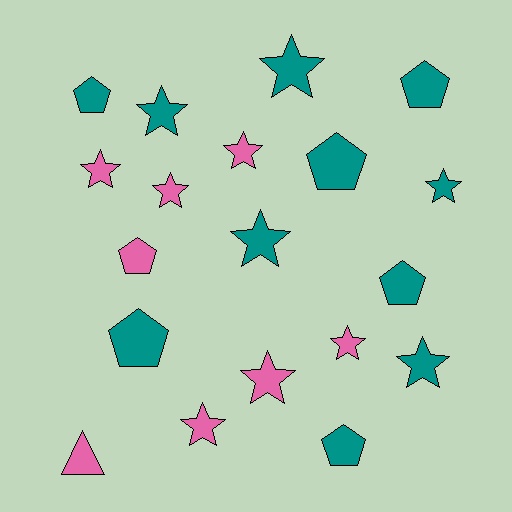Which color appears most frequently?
Teal, with 11 objects.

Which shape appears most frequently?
Star, with 11 objects.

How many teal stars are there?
There are 5 teal stars.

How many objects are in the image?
There are 19 objects.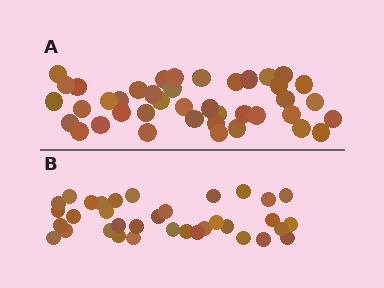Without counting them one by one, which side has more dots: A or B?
Region A (the top region) has more dots.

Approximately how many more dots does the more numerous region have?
Region A has about 6 more dots than region B.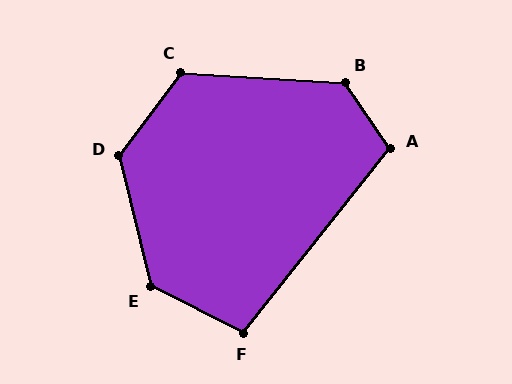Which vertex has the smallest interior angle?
F, at approximately 102 degrees.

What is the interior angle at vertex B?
Approximately 128 degrees (obtuse).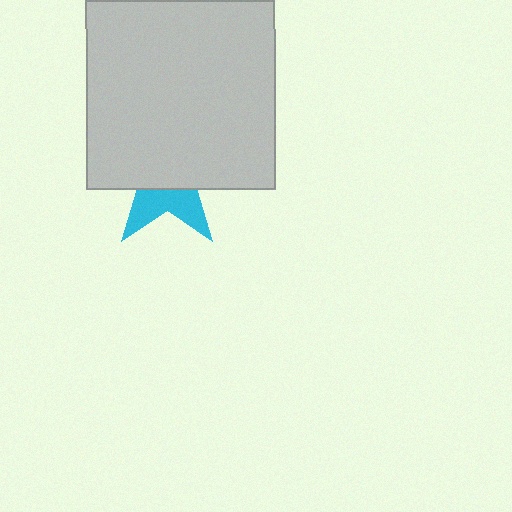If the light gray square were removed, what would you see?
You would see the complete cyan star.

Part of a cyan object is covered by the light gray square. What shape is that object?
It is a star.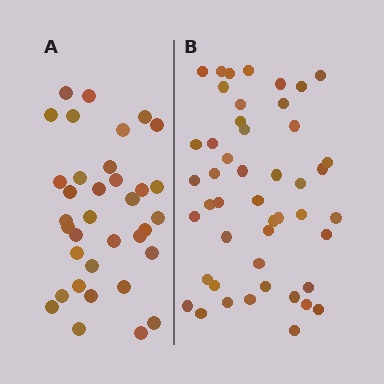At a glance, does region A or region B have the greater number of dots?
Region B (the right region) has more dots.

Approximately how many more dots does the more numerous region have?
Region B has roughly 12 or so more dots than region A.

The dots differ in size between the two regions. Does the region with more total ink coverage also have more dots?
No. Region A has more total ink coverage because its dots are larger, but region B actually contains more individual dots. Total area can be misleading — the number of items is what matters here.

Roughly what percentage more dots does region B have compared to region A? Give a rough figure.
About 35% more.